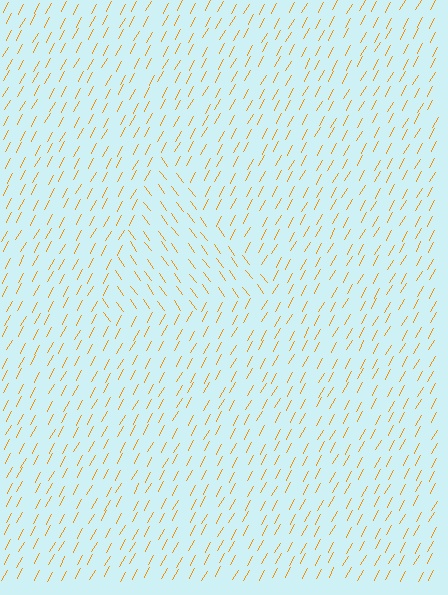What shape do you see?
I see a triangle.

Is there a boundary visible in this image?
Yes, there is a texture boundary formed by a change in line orientation.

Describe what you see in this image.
The image is filled with small orange line segments. A triangle region in the image has lines oriented differently from the surrounding lines, creating a visible texture boundary.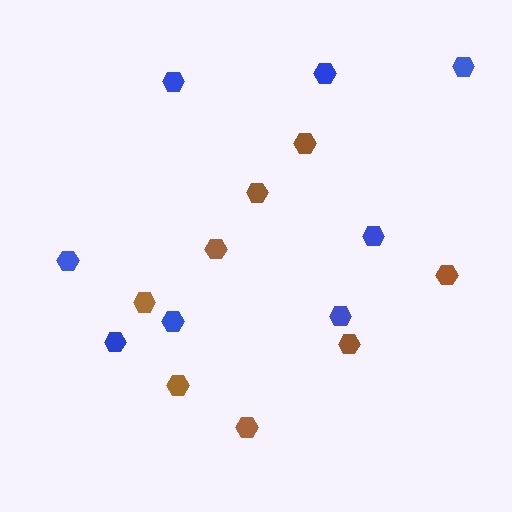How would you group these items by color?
There are 2 groups: one group of blue hexagons (8) and one group of brown hexagons (8).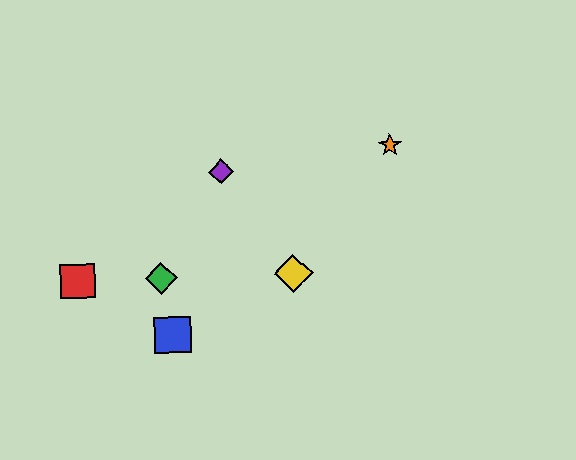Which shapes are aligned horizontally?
The red square, the green diamond, the yellow diamond are aligned horizontally.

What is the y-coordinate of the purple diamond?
The purple diamond is at y≈171.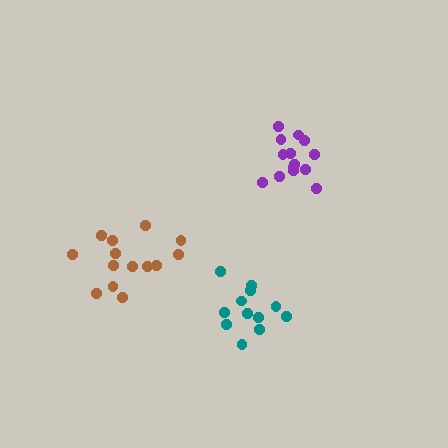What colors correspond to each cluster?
The clusters are colored: teal, brown, purple.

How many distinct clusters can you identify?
There are 3 distinct clusters.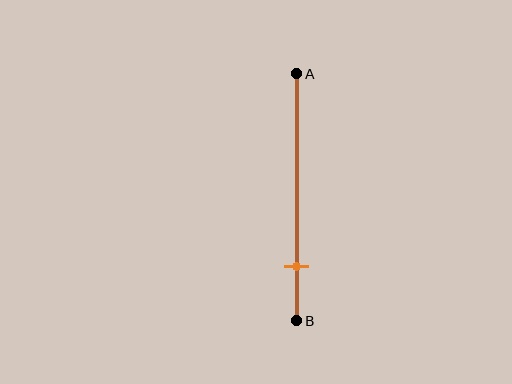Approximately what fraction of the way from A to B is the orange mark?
The orange mark is approximately 80% of the way from A to B.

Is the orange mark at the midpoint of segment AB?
No, the mark is at about 80% from A, not at the 50% midpoint.